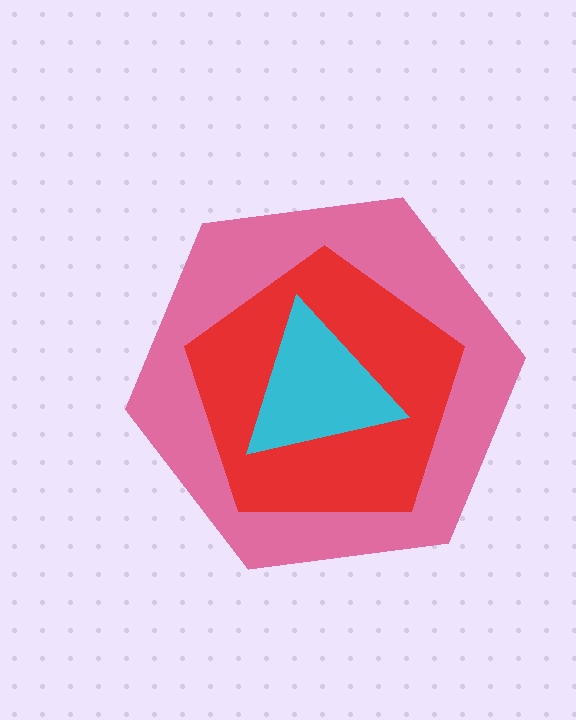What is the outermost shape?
The pink hexagon.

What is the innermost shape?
The cyan triangle.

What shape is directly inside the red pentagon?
The cyan triangle.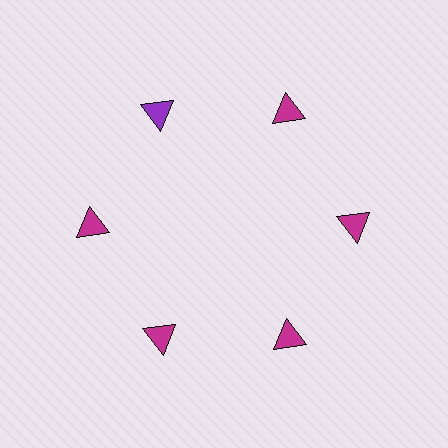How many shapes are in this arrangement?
There are 6 shapes arranged in a ring pattern.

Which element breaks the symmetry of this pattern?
The purple triangle at roughly the 11 o'clock position breaks the symmetry. All other shapes are magenta triangles.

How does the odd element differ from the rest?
It has a different color: purple instead of magenta.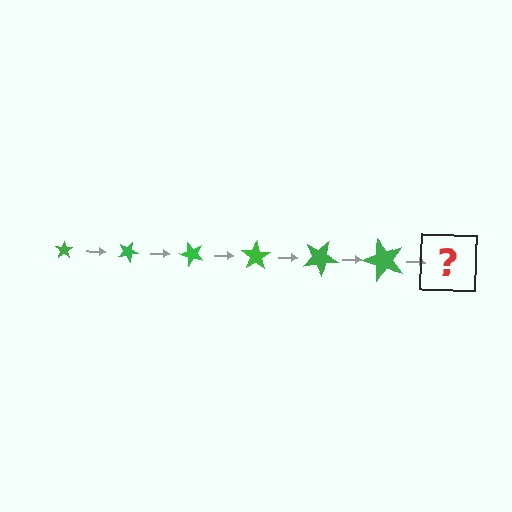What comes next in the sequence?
The next element should be a star, larger than the previous one and rotated 150 degrees from the start.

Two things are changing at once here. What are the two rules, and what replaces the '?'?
The two rules are that the star grows larger each step and it rotates 25 degrees each step. The '?' should be a star, larger than the previous one and rotated 150 degrees from the start.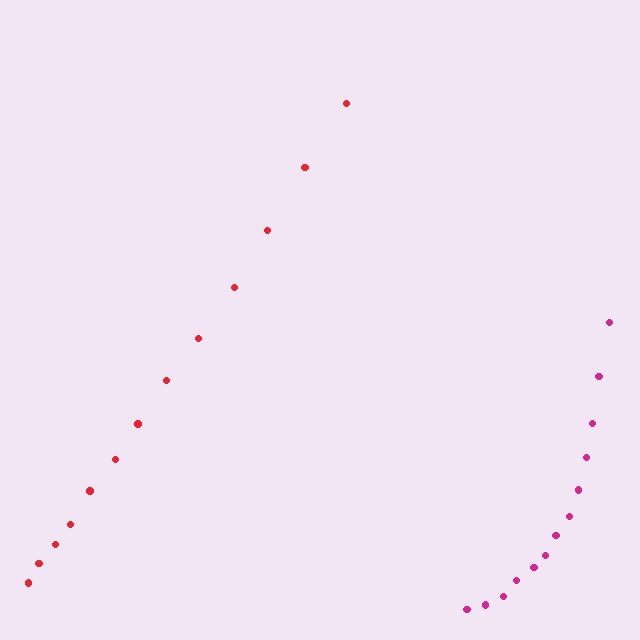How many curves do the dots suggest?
There are 2 distinct paths.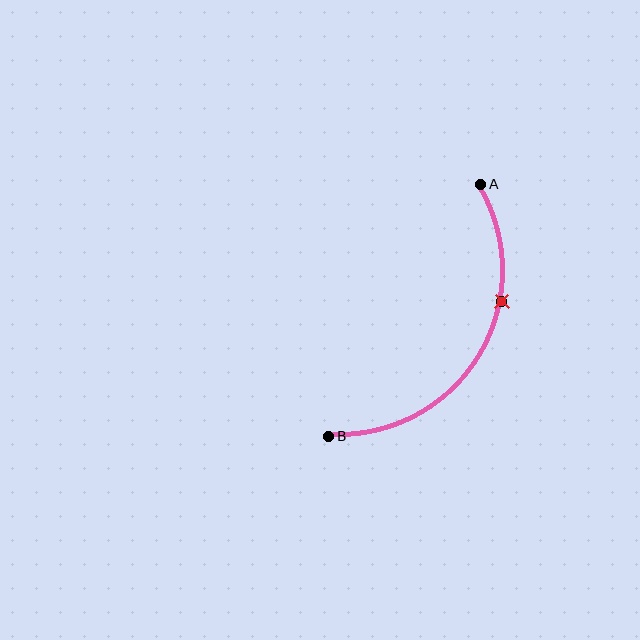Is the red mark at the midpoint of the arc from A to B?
No. The red mark lies on the arc but is closer to endpoint A. The arc midpoint would be at the point on the curve equidistant along the arc from both A and B.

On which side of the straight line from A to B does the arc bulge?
The arc bulges to the right of the straight line connecting A and B.